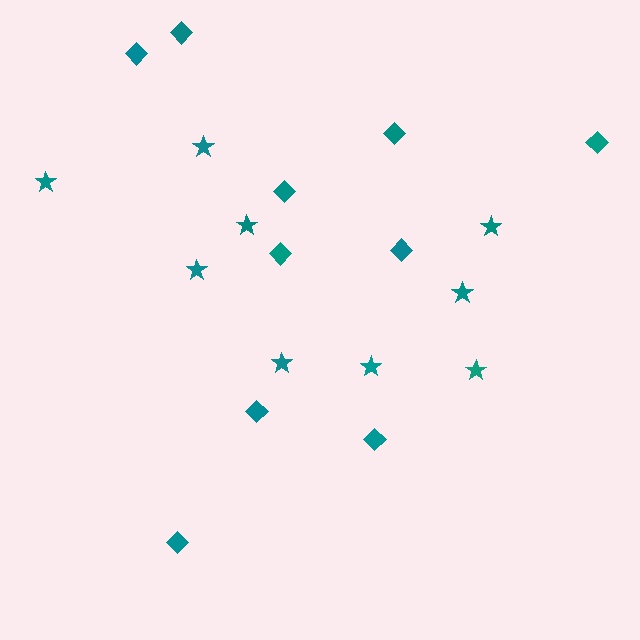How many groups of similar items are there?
There are 2 groups: one group of stars (9) and one group of diamonds (10).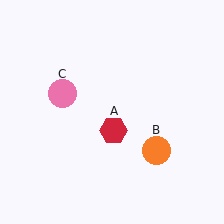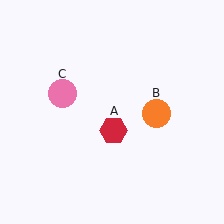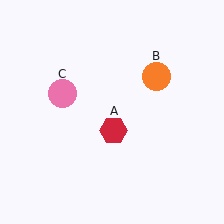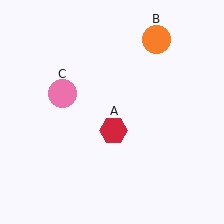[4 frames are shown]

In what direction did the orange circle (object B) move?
The orange circle (object B) moved up.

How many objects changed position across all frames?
1 object changed position: orange circle (object B).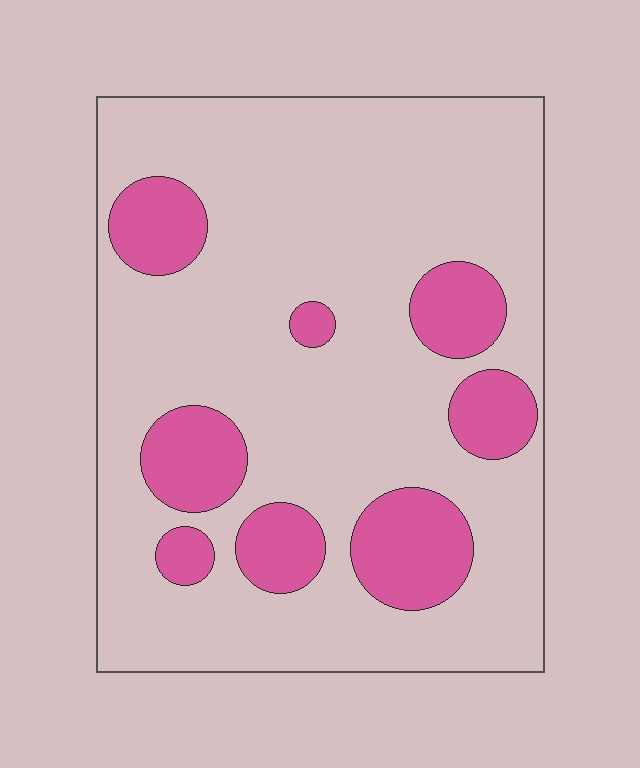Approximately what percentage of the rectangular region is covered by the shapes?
Approximately 20%.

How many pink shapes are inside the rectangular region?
8.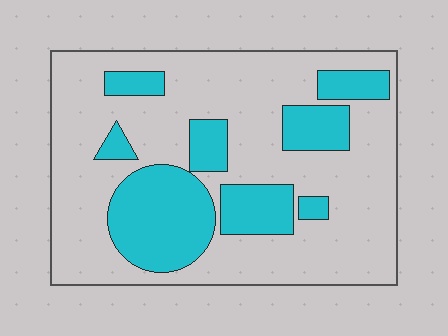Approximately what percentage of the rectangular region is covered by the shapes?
Approximately 30%.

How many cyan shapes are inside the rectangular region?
8.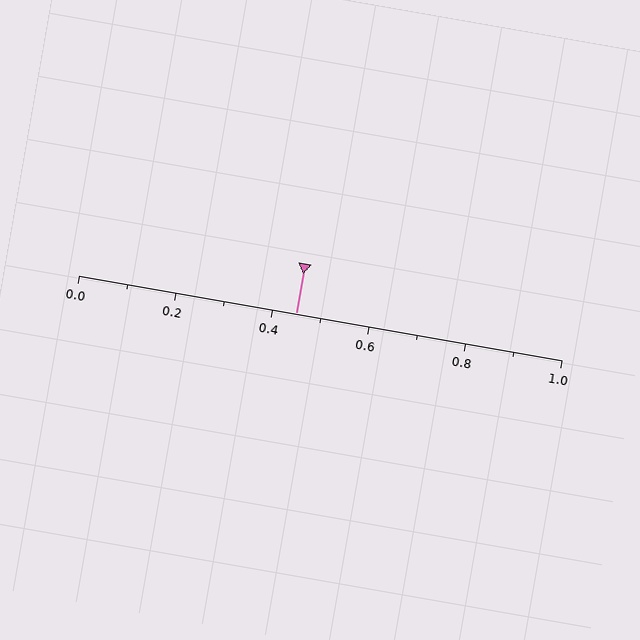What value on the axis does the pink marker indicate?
The marker indicates approximately 0.45.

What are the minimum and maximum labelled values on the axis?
The axis runs from 0.0 to 1.0.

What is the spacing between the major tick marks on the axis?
The major ticks are spaced 0.2 apart.